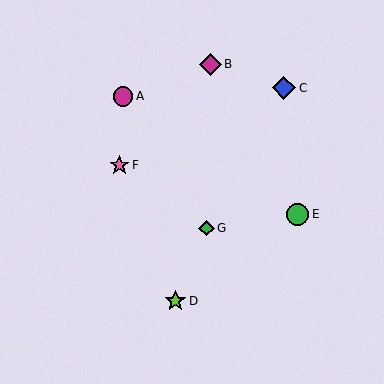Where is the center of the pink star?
The center of the pink star is at (119, 165).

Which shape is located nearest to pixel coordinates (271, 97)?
The blue diamond (labeled C) at (284, 88) is nearest to that location.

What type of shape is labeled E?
Shape E is a green circle.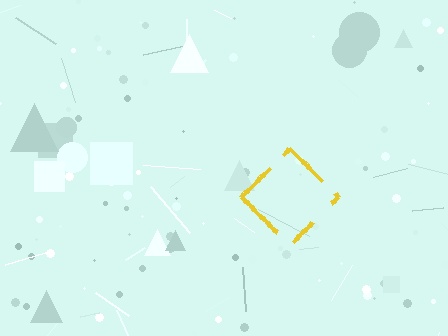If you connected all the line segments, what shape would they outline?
They would outline a diamond.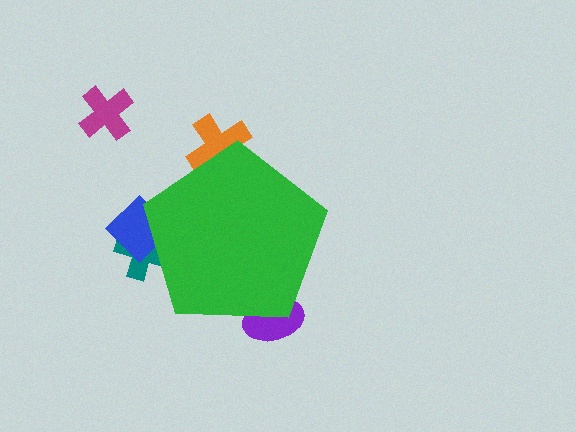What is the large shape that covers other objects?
A green pentagon.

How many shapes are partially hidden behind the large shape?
4 shapes are partially hidden.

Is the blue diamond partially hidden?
Yes, the blue diamond is partially hidden behind the green pentagon.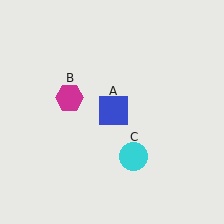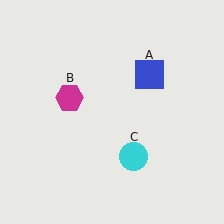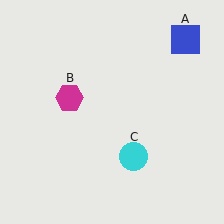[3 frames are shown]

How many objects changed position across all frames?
1 object changed position: blue square (object A).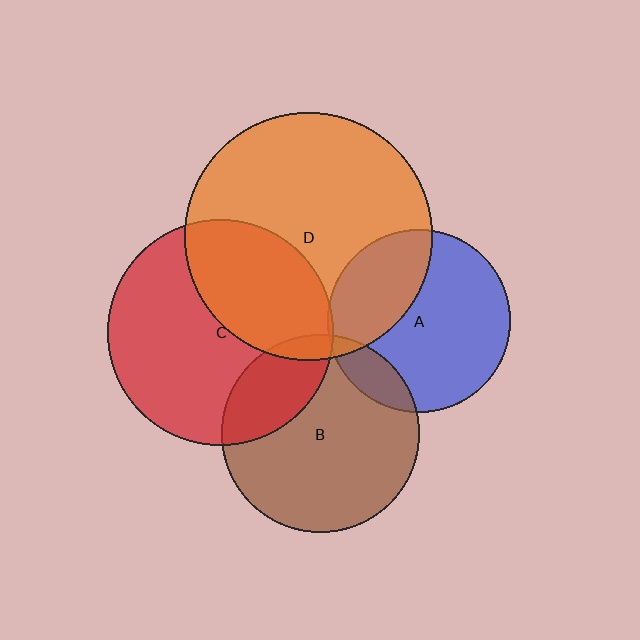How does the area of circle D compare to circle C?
Approximately 1.2 times.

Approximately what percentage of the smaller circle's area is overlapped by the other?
Approximately 5%.